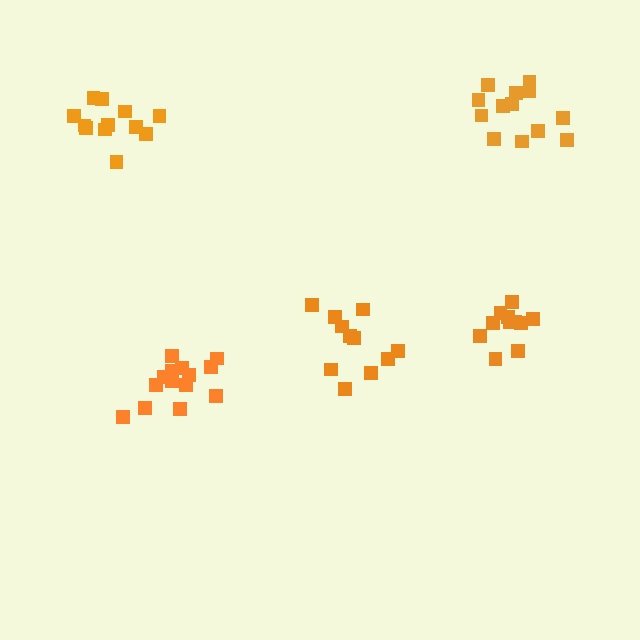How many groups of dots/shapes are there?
There are 5 groups.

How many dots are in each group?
Group 1: 11 dots, Group 2: 14 dots, Group 3: 13 dots, Group 4: 11 dots, Group 5: 12 dots (61 total).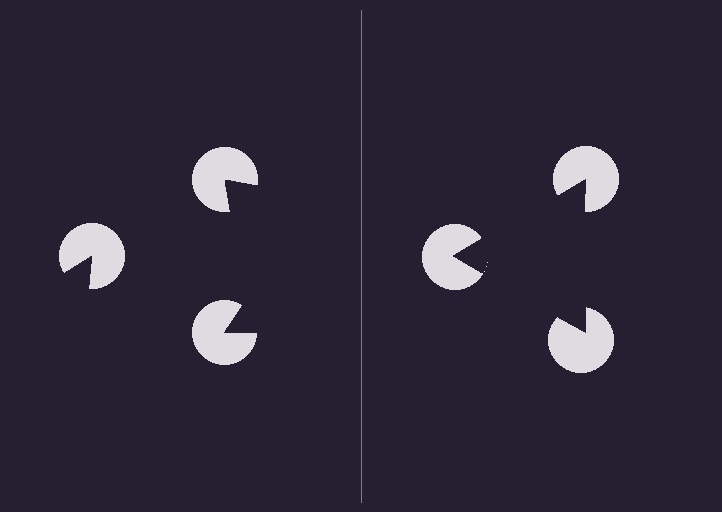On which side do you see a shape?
An illusory triangle appears on the right side. On the left side the wedge cuts are rotated, so no coherent shape forms.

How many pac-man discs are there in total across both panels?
6 — 3 on each side.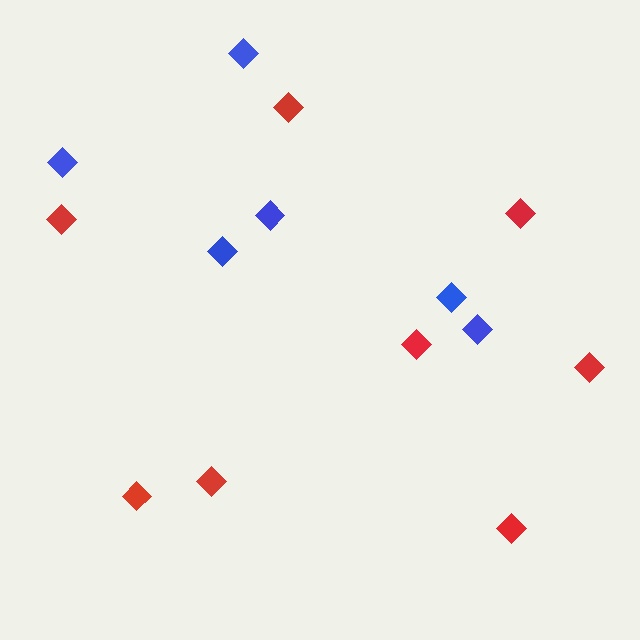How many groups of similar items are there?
There are 2 groups: one group of red diamonds (8) and one group of blue diamonds (6).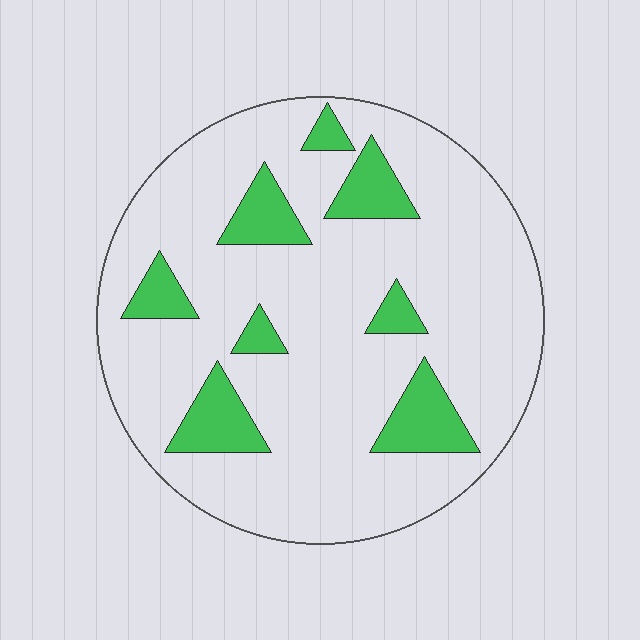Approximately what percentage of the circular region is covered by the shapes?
Approximately 15%.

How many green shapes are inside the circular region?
8.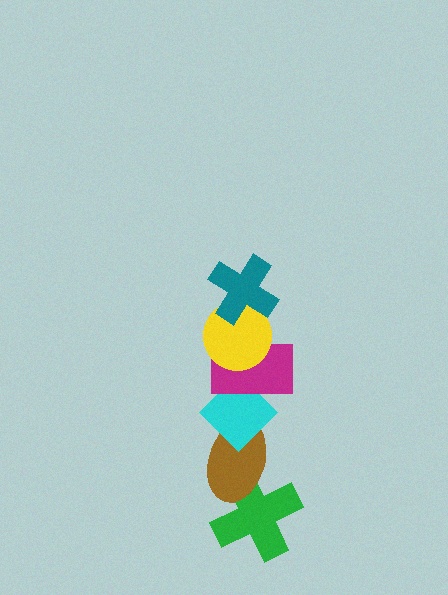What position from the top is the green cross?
The green cross is 6th from the top.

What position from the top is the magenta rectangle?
The magenta rectangle is 3rd from the top.